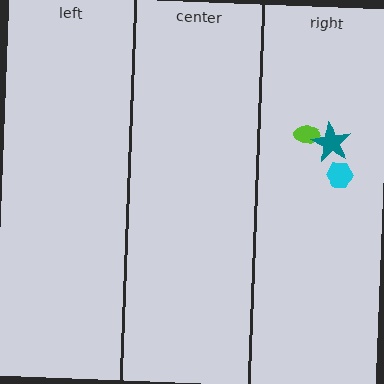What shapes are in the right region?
The lime ellipse, the cyan hexagon, the teal star.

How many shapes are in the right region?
3.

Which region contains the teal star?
The right region.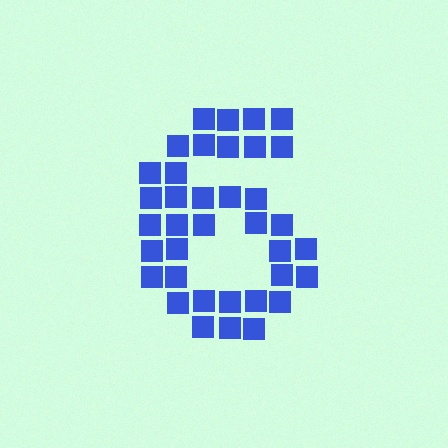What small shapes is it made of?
It is made of small squares.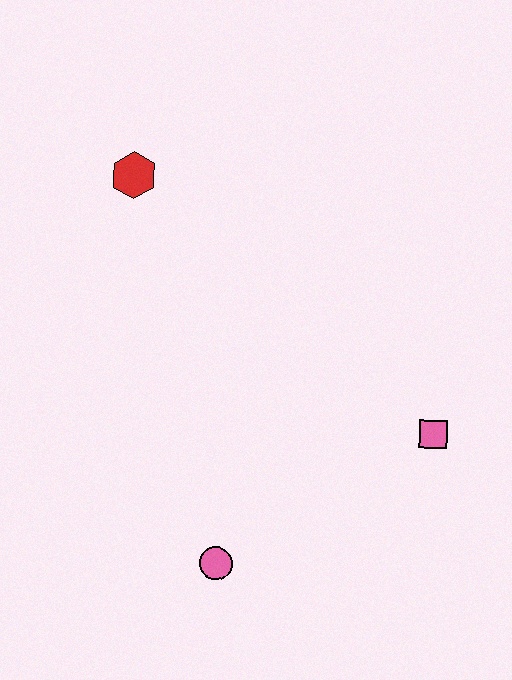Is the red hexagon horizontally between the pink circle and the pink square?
No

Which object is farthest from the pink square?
The red hexagon is farthest from the pink square.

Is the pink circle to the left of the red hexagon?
No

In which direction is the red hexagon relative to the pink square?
The red hexagon is to the left of the pink square.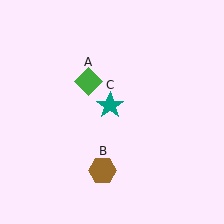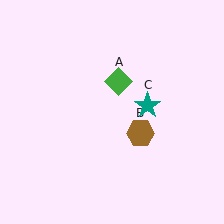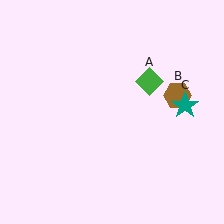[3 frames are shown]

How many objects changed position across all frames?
3 objects changed position: green diamond (object A), brown hexagon (object B), teal star (object C).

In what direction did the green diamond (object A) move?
The green diamond (object A) moved right.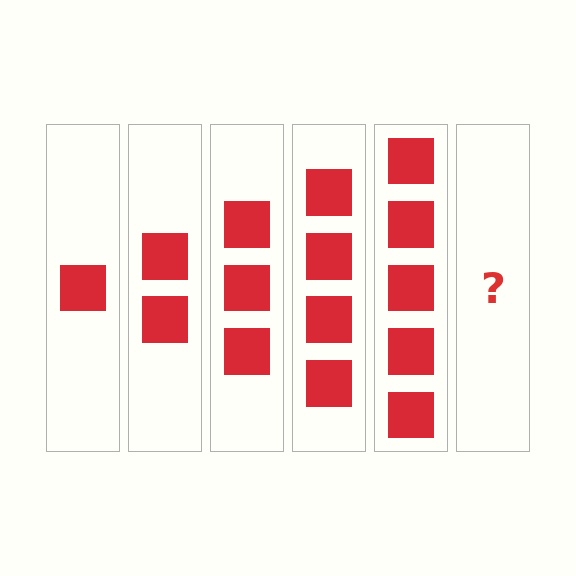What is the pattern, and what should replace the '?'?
The pattern is that each step adds one more square. The '?' should be 6 squares.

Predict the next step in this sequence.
The next step is 6 squares.